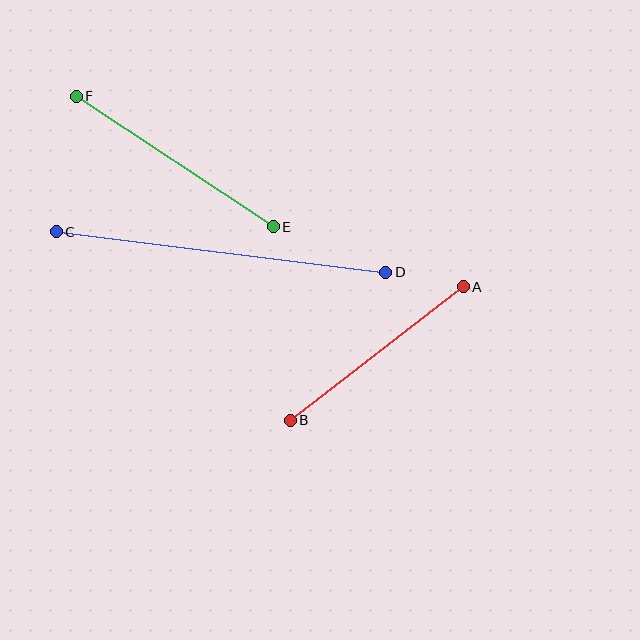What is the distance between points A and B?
The distance is approximately 219 pixels.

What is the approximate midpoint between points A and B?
The midpoint is at approximately (377, 354) pixels.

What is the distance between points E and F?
The distance is approximately 236 pixels.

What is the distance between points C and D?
The distance is approximately 332 pixels.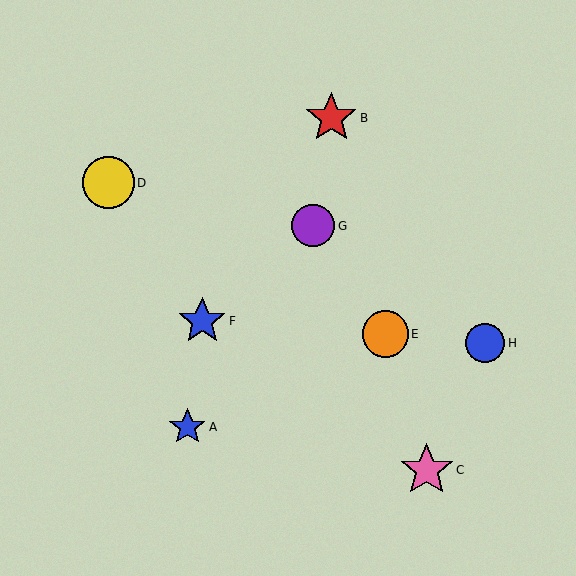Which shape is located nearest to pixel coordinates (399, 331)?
The orange circle (labeled E) at (385, 334) is nearest to that location.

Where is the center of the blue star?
The center of the blue star is at (187, 427).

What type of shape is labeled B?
Shape B is a red star.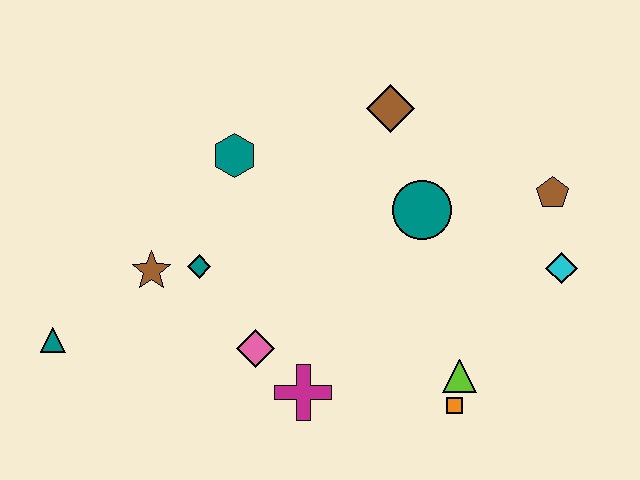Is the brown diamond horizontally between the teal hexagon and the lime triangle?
Yes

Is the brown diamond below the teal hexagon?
No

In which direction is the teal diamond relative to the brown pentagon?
The teal diamond is to the left of the brown pentagon.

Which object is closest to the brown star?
The teal diamond is closest to the brown star.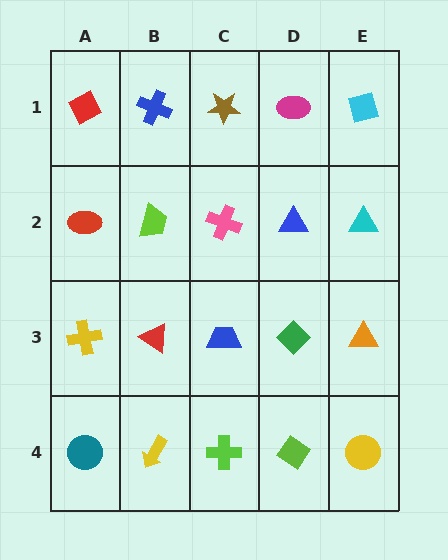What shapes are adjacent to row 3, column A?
A red ellipse (row 2, column A), a teal circle (row 4, column A), a red triangle (row 3, column B).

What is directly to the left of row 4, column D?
A lime cross.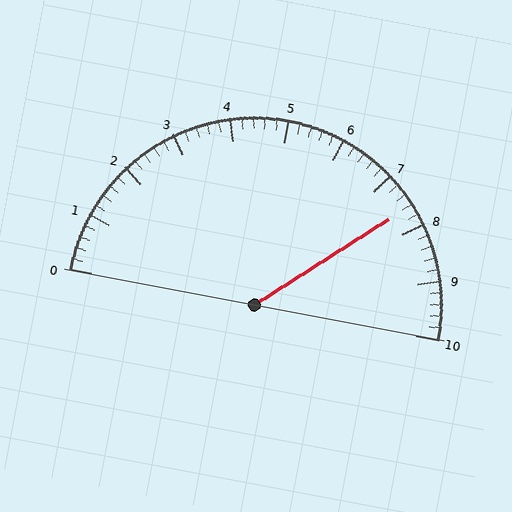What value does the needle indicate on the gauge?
The needle indicates approximately 7.6.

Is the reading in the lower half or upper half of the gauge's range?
The reading is in the upper half of the range (0 to 10).